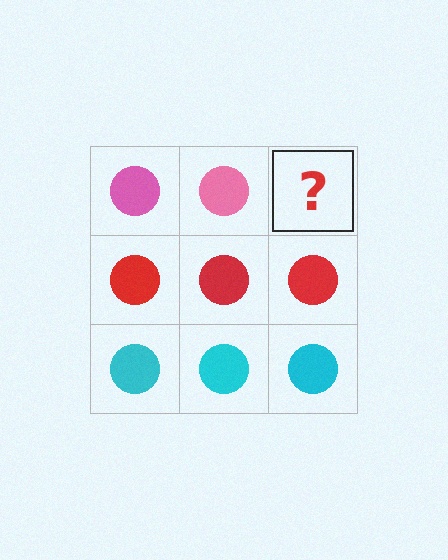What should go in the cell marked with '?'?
The missing cell should contain a pink circle.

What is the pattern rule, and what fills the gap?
The rule is that each row has a consistent color. The gap should be filled with a pink circle.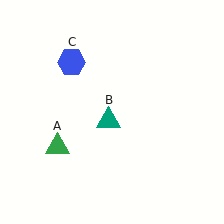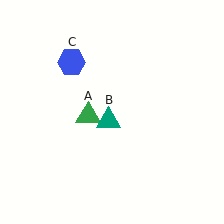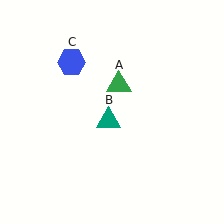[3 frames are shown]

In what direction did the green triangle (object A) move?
The green triangle (object A) moved up and to the right.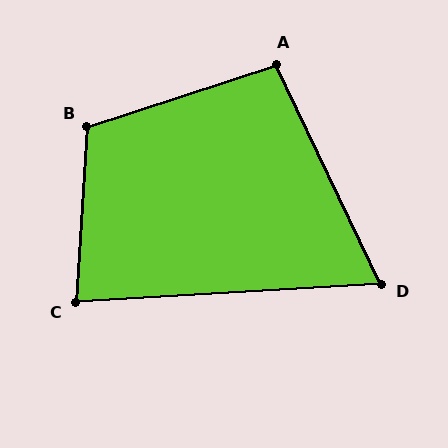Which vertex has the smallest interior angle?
D, at approximately 68 degrees.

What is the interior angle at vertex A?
Approximately 97 degrees (obtuse).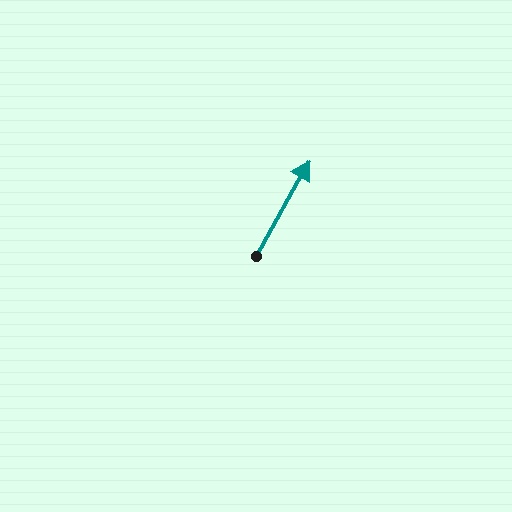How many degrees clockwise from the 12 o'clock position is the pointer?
Approximately 29 degrees.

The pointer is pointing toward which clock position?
Roughly 1 o'clock.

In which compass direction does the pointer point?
Northeast.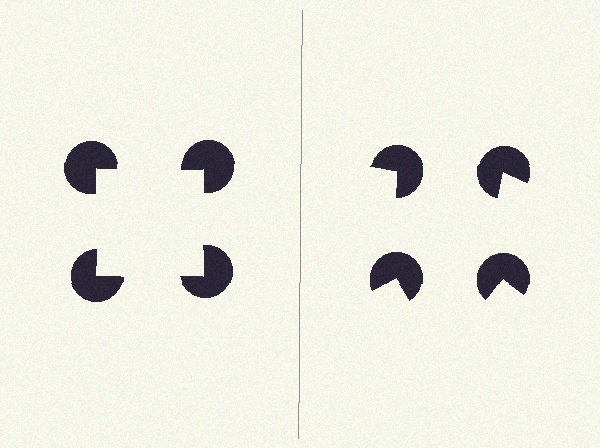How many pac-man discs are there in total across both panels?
8 — 4 on each side.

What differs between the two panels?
The pac-man discs are positioned identically on both sides; only the wedge orientations differ. On the left they align to a square; on the right they are misaligned.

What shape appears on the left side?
An illusory square.